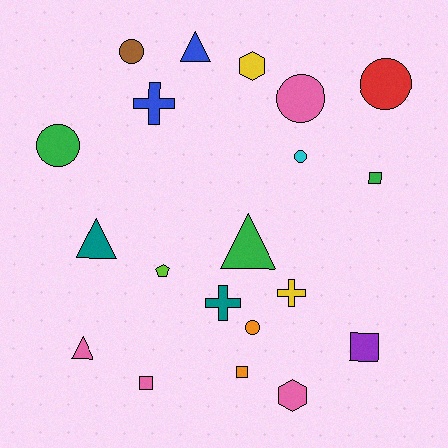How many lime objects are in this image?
There is 1 lime object.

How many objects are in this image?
There are 20 objects.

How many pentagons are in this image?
There is 1 pentagon.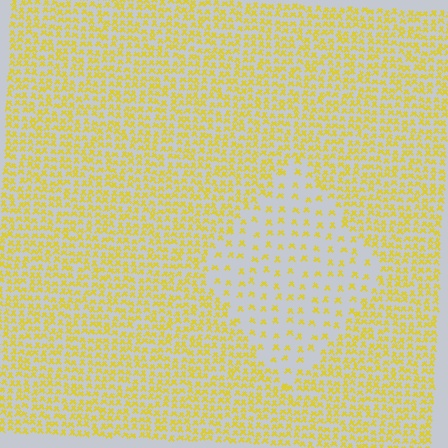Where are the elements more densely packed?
The elements are more densely packed outside the diamond boundary.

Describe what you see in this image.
The image contains small yellow elements arranged at two different densities. A diamond-shaped region is visible where the elements are less densely packed than the surrounding area.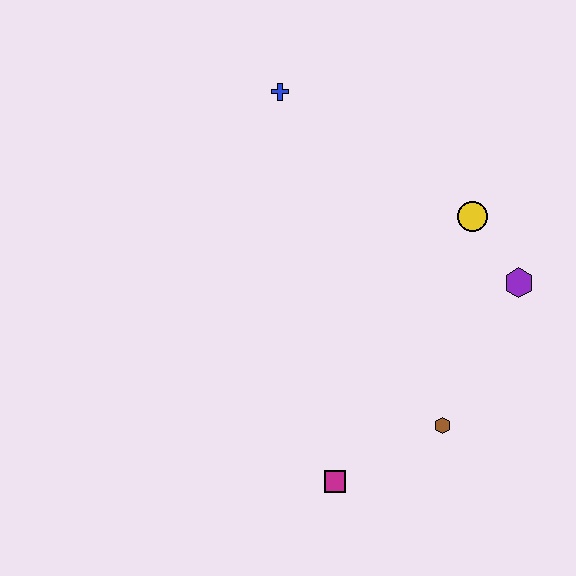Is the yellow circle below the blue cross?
Yes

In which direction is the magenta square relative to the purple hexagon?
The magenta square is below the purple hexagon.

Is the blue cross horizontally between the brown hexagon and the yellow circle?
No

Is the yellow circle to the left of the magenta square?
No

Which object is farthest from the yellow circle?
The magenta square is farthest from the yellow circle.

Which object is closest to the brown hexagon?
The magenta square is closest to the brown hexagon.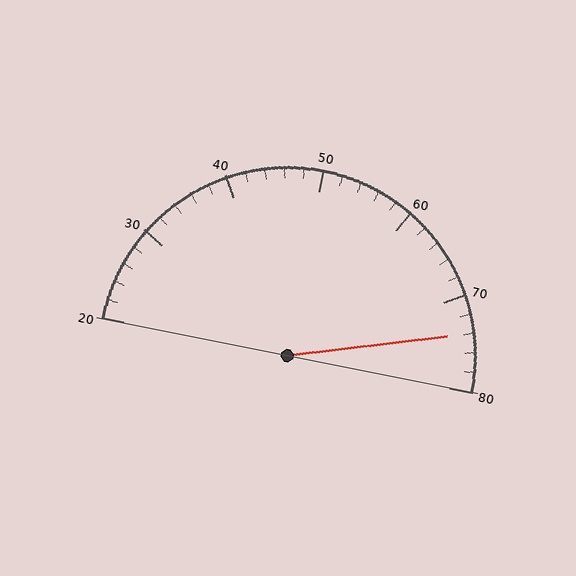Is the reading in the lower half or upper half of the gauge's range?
The reading is in the upper half of the range (20 to 80).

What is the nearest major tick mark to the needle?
The nearest major tick mark is 70.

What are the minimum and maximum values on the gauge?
The gauge ranges from 20 to 80.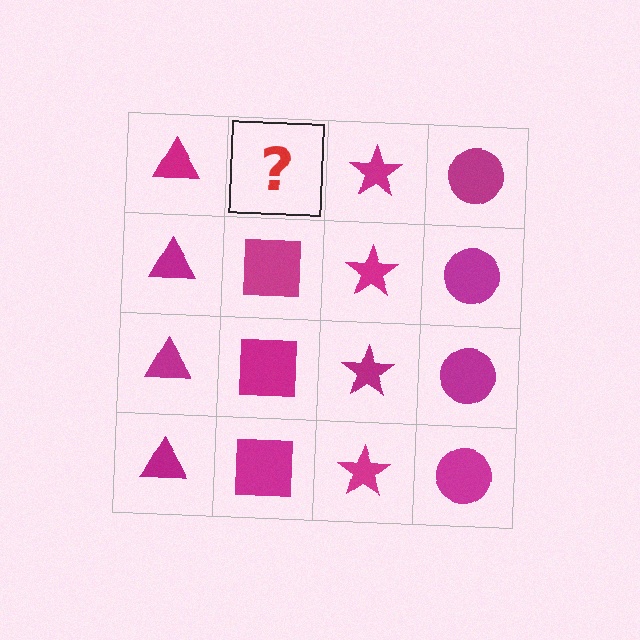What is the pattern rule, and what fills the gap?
The rule is that each column has a consistent shape. The gap should be filled with a magenta square.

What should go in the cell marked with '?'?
The missing cell should contain a magenta square.